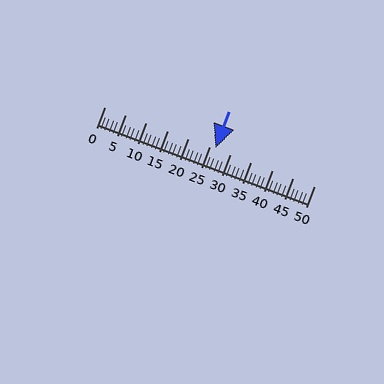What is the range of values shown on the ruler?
The ruler shows values from 0 to 50.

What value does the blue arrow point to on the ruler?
The blue arrow points to approximately 26.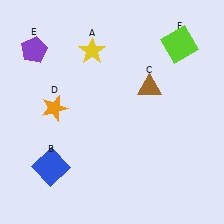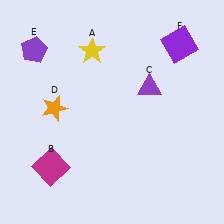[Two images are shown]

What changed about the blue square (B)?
In Image 1, B is blue. In Image 2, it changed to magenta.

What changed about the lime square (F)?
In Image 1, F is lime. In Image 2, it changed to purple.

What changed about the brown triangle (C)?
In Image 1, C is brown. In Image 2, it changed to purple.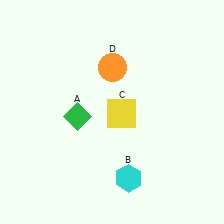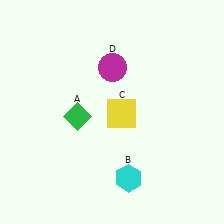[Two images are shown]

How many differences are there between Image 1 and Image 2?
There is 1 difference between the two images.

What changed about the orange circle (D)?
In Image 1, D is orange. In Image 2, it changed to magenta.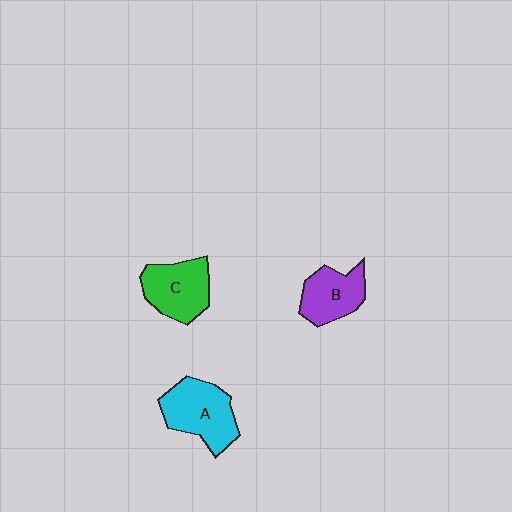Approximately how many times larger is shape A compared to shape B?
Approximately 1.3 times.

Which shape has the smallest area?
Shape B (purple).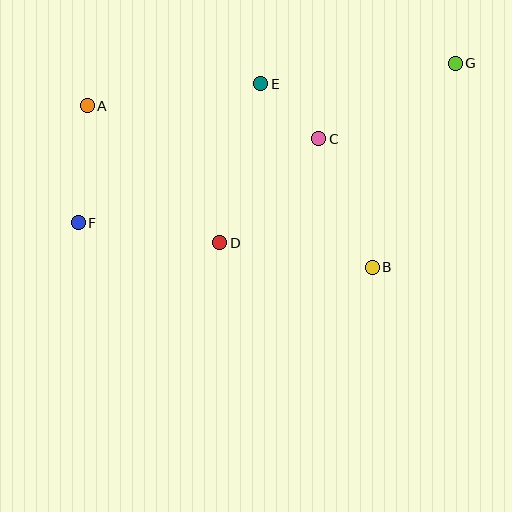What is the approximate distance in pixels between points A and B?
The distance between A and B is approximately 328 pixels.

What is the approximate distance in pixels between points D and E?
The distance between D and E is approximately 164 pixels.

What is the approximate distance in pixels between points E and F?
The distance between E and F is approximately 230 pixels.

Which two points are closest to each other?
Points C and E are closest to each other.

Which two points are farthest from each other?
Points F and G are farthest from each other.